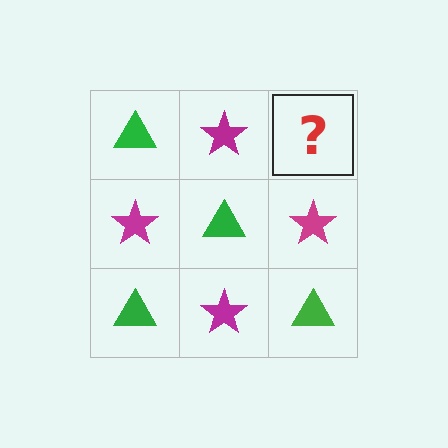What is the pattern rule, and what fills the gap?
The rule is that it alternates green triangle and magenta star in a checkerboard pattern. The gap should be filled with a green triangle.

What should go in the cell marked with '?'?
The missing cell should contain a green triangle.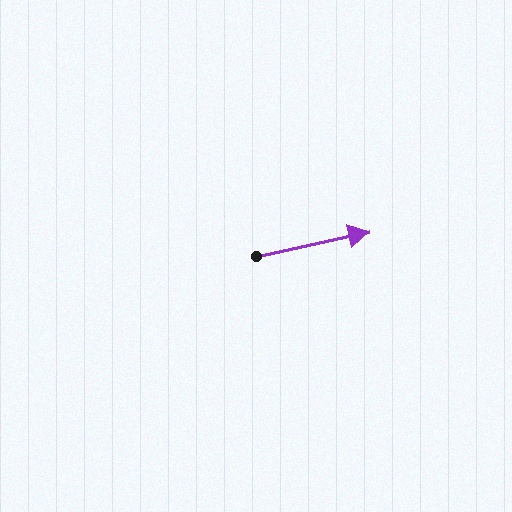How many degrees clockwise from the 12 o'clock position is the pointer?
Approximately 78 degrees.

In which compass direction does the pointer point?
East.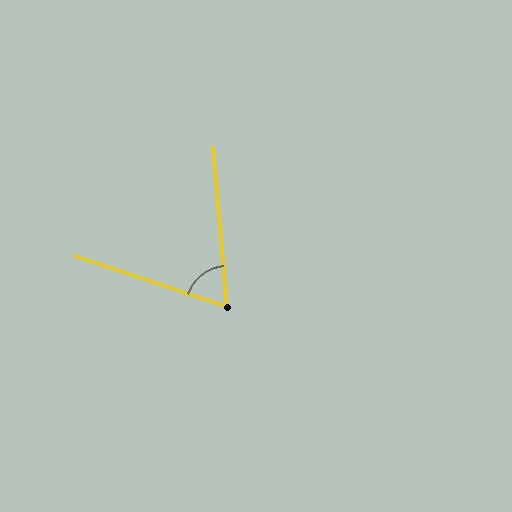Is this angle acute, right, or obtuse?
It is acute.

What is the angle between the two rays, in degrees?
Approximately 67 degrees.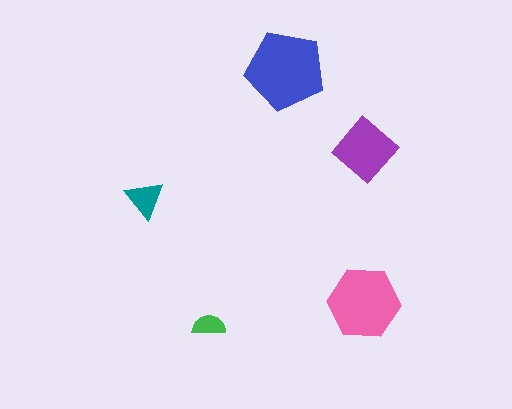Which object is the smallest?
The green semicircle.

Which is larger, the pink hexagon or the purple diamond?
The pink hexagon.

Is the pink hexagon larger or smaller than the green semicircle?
Larger.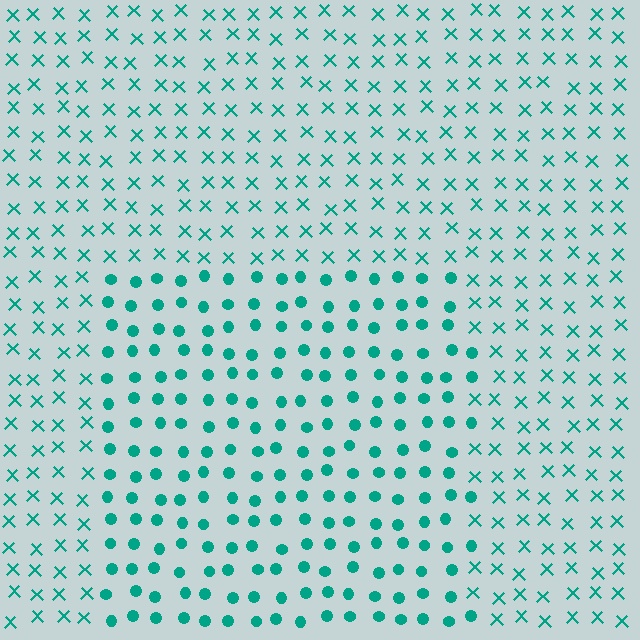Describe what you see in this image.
The image is filled with small teal elements arranged in a uniform grid. A rectangle-shaped region contains circles, while the surrounding area contains X marks. The boundary is defined purely by the change in element shape.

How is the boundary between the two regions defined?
The boundary is defined by a change in element shape: circles inside vs. X marks outside. All elements share the same color and spacing.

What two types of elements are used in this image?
The image uses circles inside the rectangle region and X marks outside it.